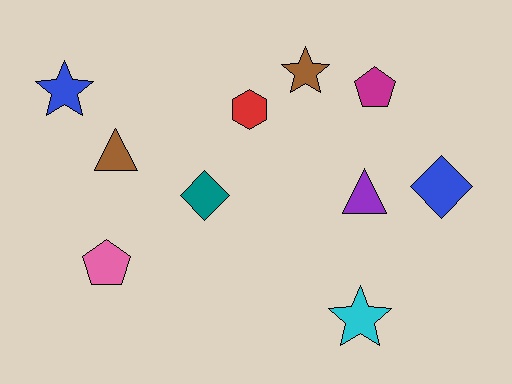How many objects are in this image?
There are 10 objects.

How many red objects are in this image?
There is 1 red object.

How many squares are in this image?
There are no squares.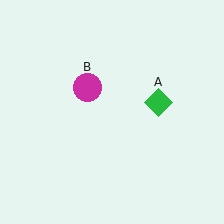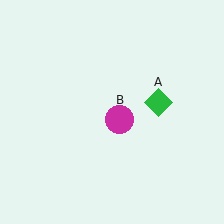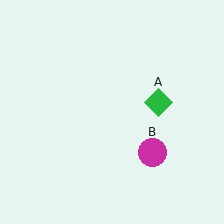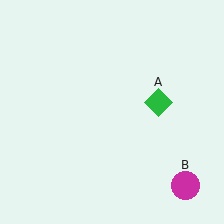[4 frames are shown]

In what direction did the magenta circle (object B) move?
The magenta circle (object B) moved down and to the right.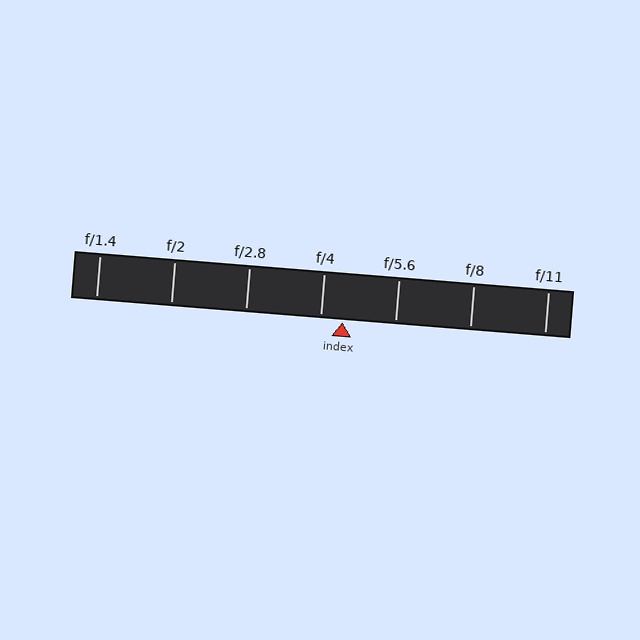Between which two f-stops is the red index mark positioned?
The index mark is between f/4 and f/5.6.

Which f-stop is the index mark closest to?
The index mark is closest to f/4.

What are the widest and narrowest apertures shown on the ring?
The widest aperture shown is f/1.4 and the narrowest is f/11.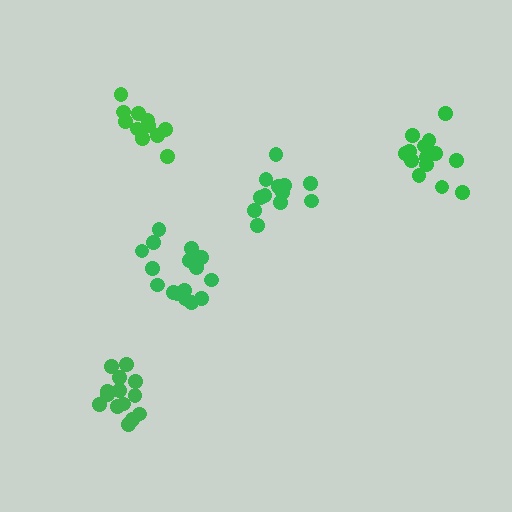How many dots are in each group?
Group 1: 14 dots, Group 2: 11 dots, Group 3: 12 dots, Group 4: 16 dots, Group 5: 14 dots (67 total).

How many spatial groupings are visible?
There are 5 spatial groupings.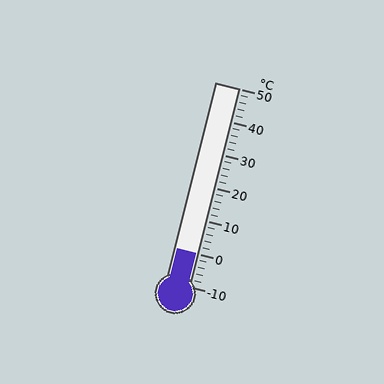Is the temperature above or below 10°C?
The temperature is below 10°C.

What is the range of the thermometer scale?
The thermometer scale ranges from -10°C to 50°C.